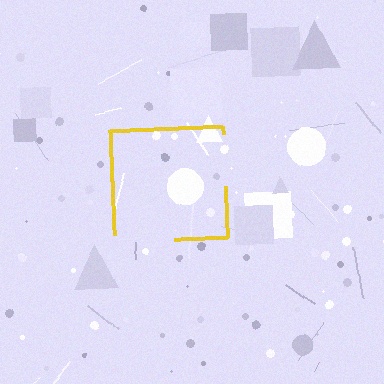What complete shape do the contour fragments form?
The contour fragments form a square.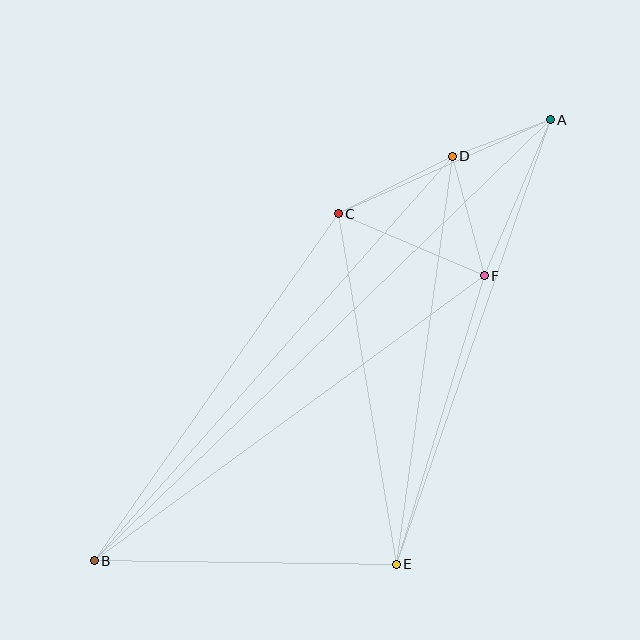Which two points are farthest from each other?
Points A and B are farthest from each other.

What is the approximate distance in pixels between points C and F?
The distance between C and F is approximately 159 pixels.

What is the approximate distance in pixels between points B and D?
The distance between B and D is approximately 540 pixels.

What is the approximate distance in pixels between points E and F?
The distance between E and F is approximately 302 pixels.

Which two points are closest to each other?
Points A and D are closest to each other.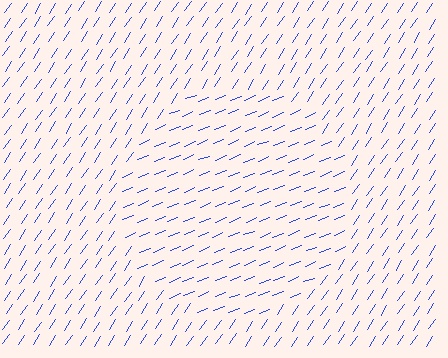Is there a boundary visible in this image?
Yes, there is a texture boundary formed by a change in line orientation.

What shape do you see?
I see a circle.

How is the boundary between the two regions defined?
The boundary is defined purely by a change in line orientation (approximately 34 degrees difference). All lines are the same color and thickness.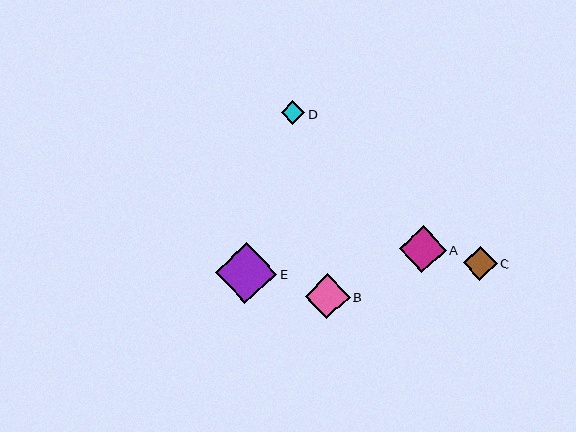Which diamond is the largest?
Diamond E is the largest with a size of approximately 62 pixels.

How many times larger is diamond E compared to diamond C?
Diamond E is approximately 1.8 times the size of diamond C.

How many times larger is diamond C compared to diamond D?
Diamond C is approximately 1.4 times the size of diamond D.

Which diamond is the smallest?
Diamond D is the smallest with a size of approximately 24 pixels.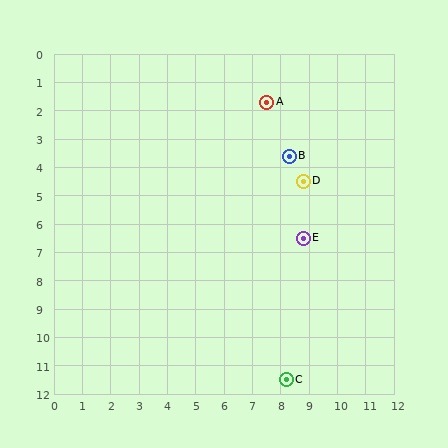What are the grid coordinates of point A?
Point A is at approximately (7.5, 1.7).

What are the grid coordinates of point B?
Point B is at approximately (8.3, 3.6).